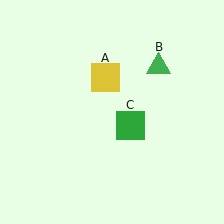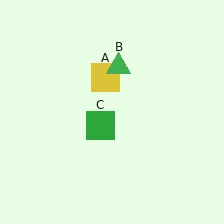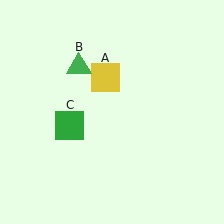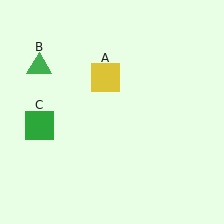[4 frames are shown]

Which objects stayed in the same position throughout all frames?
Yellow square (object A) remained stationary.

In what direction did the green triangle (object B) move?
The green triangle (object B) moved left.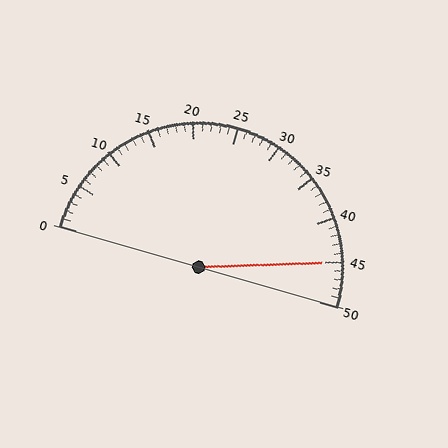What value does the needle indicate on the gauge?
The needle indicates approximately 45.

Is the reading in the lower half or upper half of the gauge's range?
The reading is in the upper half of the range (0 to 50).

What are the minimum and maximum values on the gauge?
The gauge ranges from 0 to 50.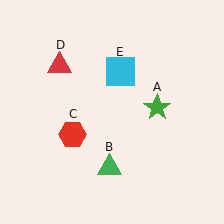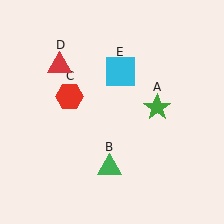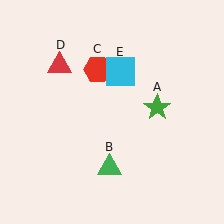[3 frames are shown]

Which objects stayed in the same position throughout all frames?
Green star (object A) and green triangle (object B) and red triangle (object D) and cyan square (object E) remained stationary.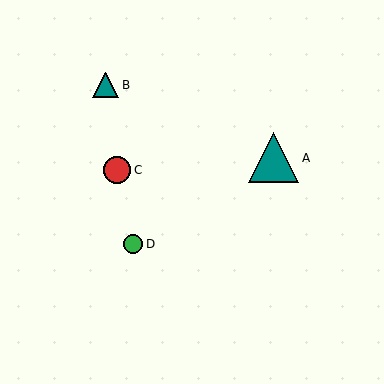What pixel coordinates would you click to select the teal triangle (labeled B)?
Click at (106, 85) to select the teal triangle B.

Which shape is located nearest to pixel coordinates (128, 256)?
The green circle (labeled D) at (133, 244) is nearest to that location.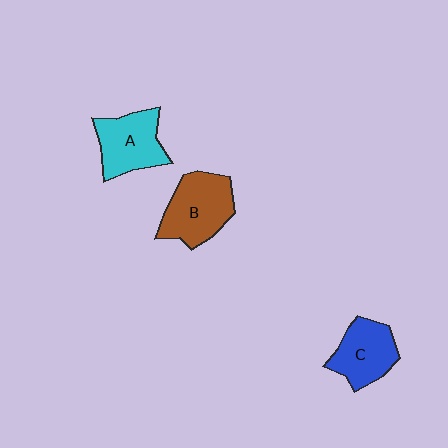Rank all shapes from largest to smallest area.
From largest to smallest: B (brown), A (cyan), C (blue).